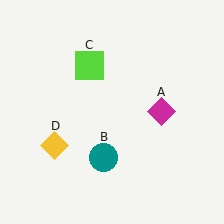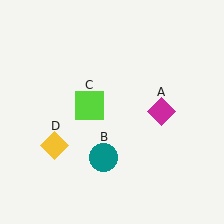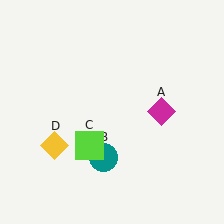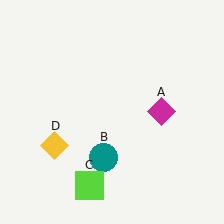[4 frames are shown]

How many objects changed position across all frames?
1 object changed position: lime square (object C).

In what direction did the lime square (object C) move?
The lime square (object C) moved down.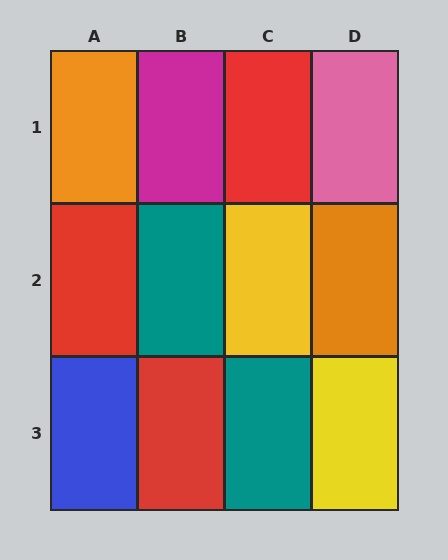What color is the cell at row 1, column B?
Magenta.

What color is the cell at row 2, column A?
Red.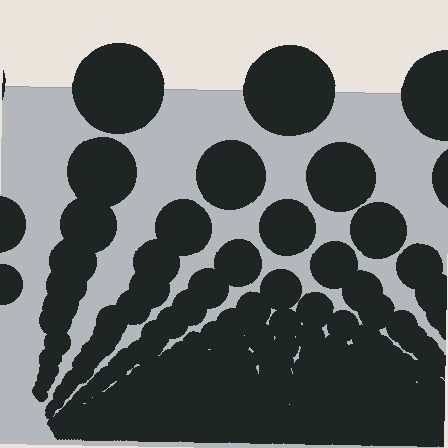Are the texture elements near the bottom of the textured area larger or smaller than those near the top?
Smaller. The gradient is inverted — elements near the bottom are smaller and denser.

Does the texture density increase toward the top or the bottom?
Density increases toward the bottom.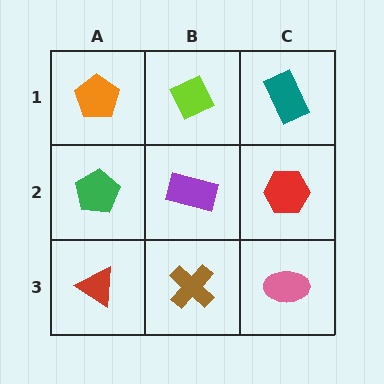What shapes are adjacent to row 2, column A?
An orange pentagon (row 1, column A), a red triangle (row 3, column A), a purple rectangle (row 2, column B).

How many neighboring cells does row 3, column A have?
2.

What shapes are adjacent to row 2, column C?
A teal rectangle (row 1, column C), a pink ellipse (row 3, column C), a purple rectangle (row 2, column B).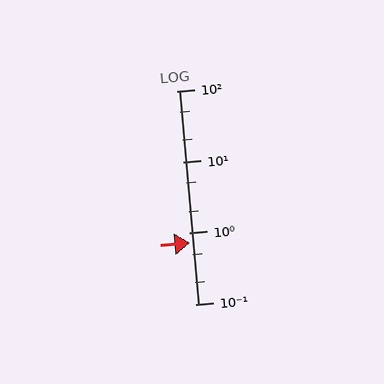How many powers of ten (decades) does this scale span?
The scale spans 3 decades, from 0.1 to 100.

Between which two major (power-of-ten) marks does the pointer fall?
The pointer is between 0.1 and 1.